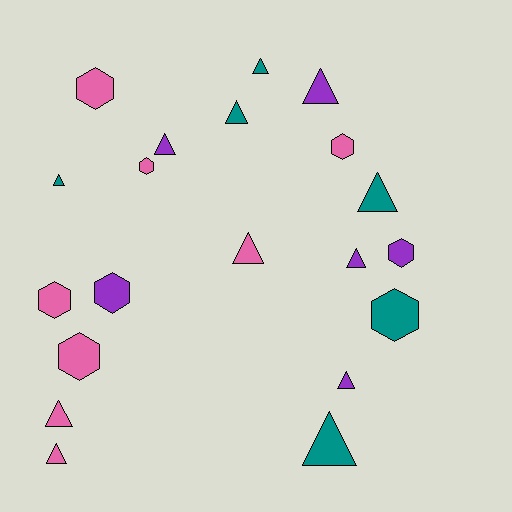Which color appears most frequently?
Pink, with 8 objects.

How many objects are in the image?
There are 20 objects.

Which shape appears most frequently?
Triangle, with 12 objects.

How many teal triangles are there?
There are 5 teal triangles.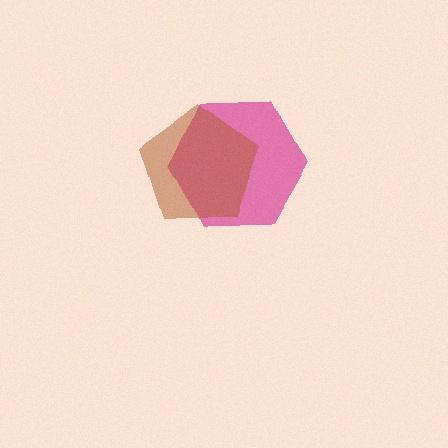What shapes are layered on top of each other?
The layered shapes are: a magenta hexagon, a brown pentagon.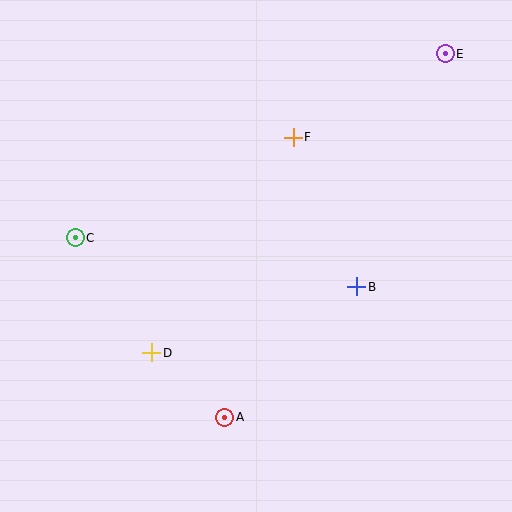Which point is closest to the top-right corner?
Point E is closest to the top-right corner.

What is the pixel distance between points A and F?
The distance between A and F is 288 pixels.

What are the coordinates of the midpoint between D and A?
The midpoint between D and A is at (188, 385).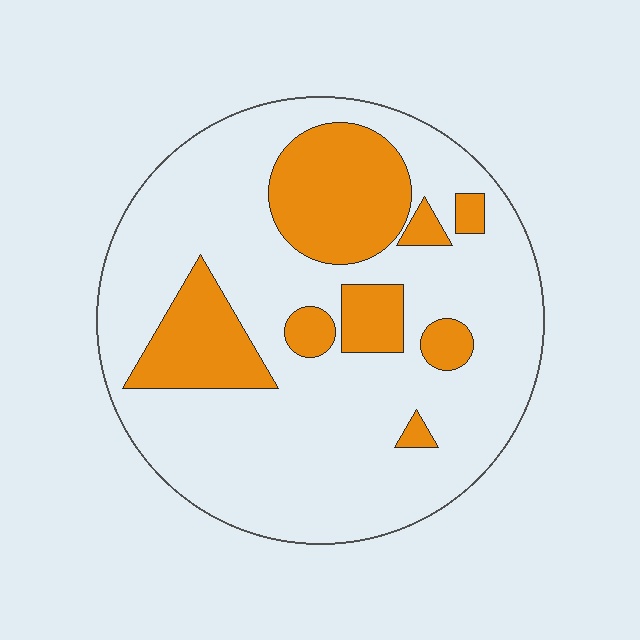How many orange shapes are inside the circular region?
8.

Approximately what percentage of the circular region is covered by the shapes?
Approximately 25%.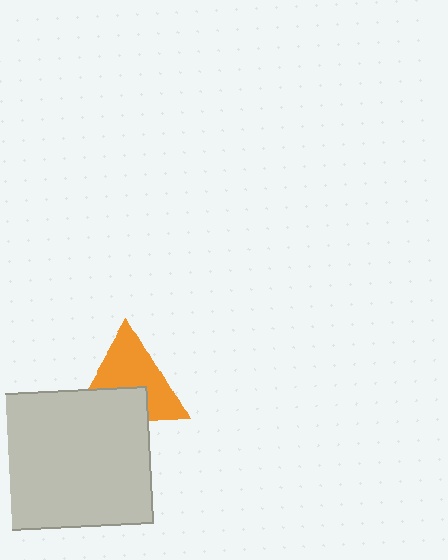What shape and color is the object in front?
The object in front is a light gray rectangle.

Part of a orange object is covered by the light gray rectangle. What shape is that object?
It is a triangle.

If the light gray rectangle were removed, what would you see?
You would see the complete orange triangle.